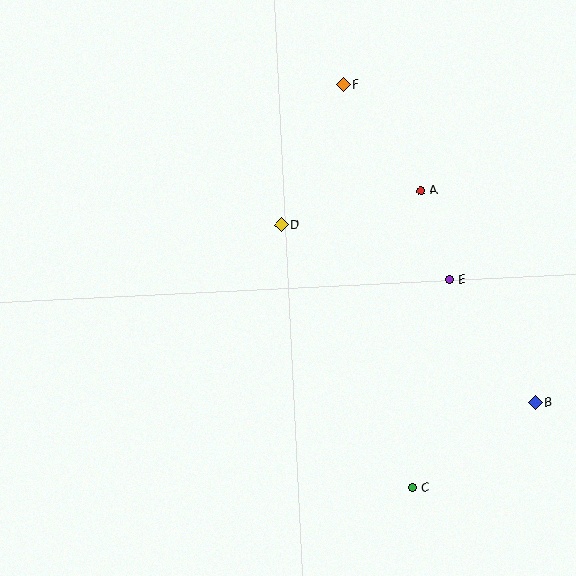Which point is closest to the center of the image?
Point D at (281, 225) is closest to the center.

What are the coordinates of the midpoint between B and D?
The midpoint between B and D is at (408, 314).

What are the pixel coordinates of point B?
Point B is at (535, 403).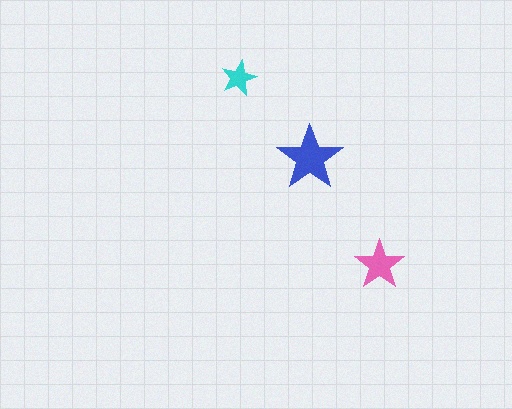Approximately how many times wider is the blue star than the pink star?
About 1.5 times wider.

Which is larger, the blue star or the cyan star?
The blue one.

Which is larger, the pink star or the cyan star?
The pink one.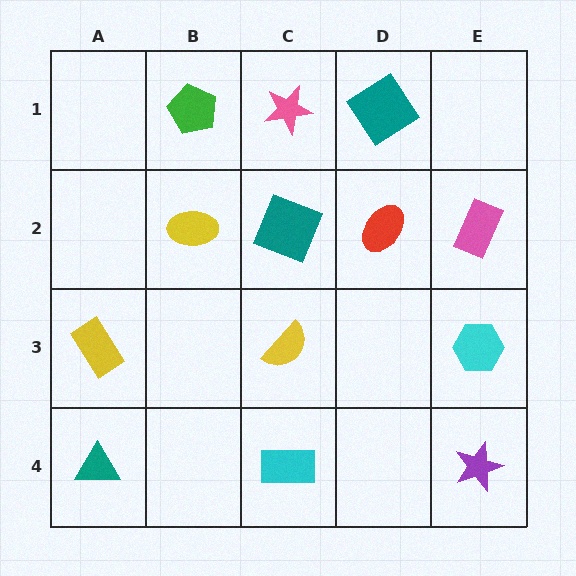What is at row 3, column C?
A yellow semicircle.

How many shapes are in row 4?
3 shapes.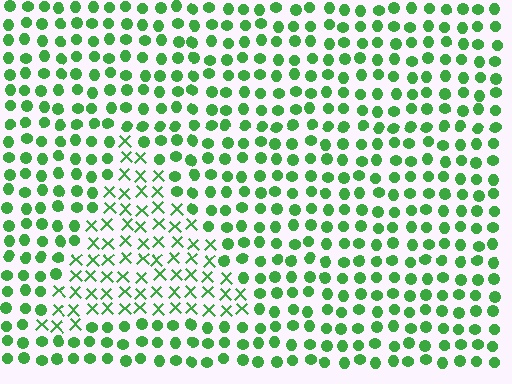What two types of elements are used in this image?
The image uses X marks inside the triangle region and circles outside it.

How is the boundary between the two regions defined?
The boundary is defined by a change in element shape: X marks inside vs. circles outside. All elements share the same color and spacing.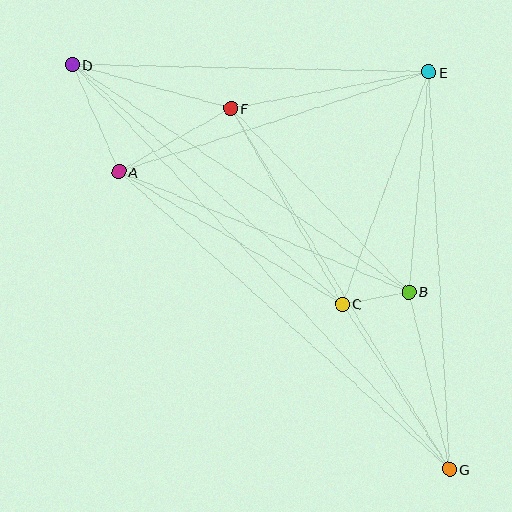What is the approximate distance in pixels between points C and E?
The distance between C and E is approximately 248 pixels.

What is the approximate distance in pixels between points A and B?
The distance between A and B is approximately 314 pixels.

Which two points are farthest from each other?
Points D and G are farthest from each other.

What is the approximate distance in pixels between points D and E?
The distance between D and E is approximately 357 pixels.